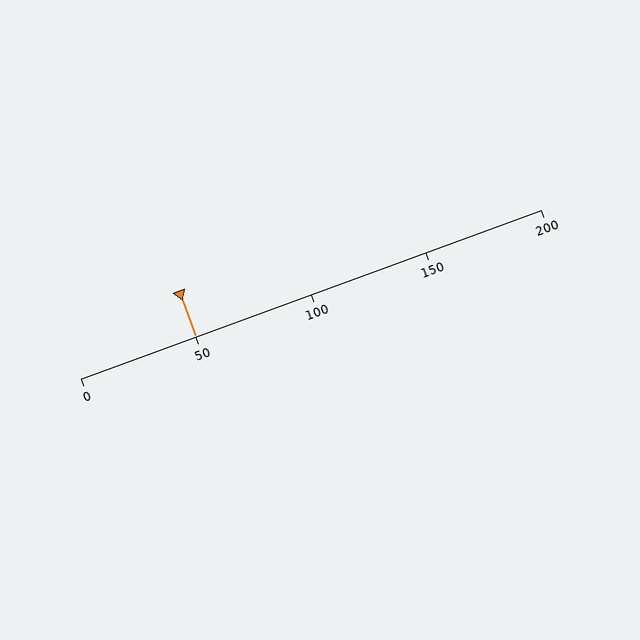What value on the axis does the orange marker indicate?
The marker indicates approximately 50.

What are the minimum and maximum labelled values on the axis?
The axis runs from 0 to 200.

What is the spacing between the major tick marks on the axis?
The major ticks are spaced 50 apart.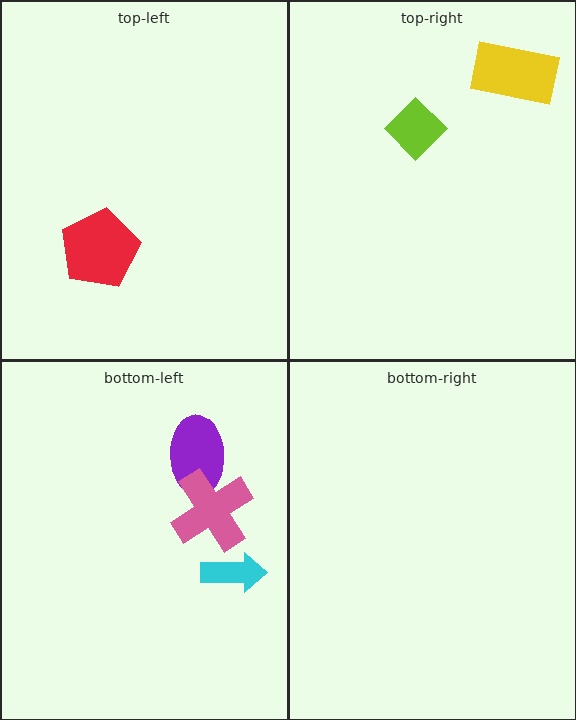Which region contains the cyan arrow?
The bottom-left region.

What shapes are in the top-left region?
The red pentagon.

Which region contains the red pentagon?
The top-left region.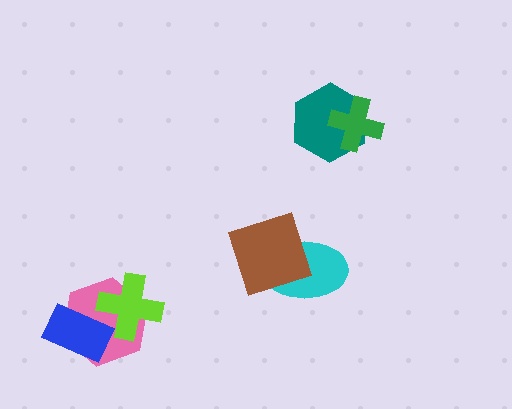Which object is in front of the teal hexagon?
The green cross is in front of the teal hexagon.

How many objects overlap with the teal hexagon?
1 object overlaps with the teal hexagon.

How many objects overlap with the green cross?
1 object overlaps with the green cross.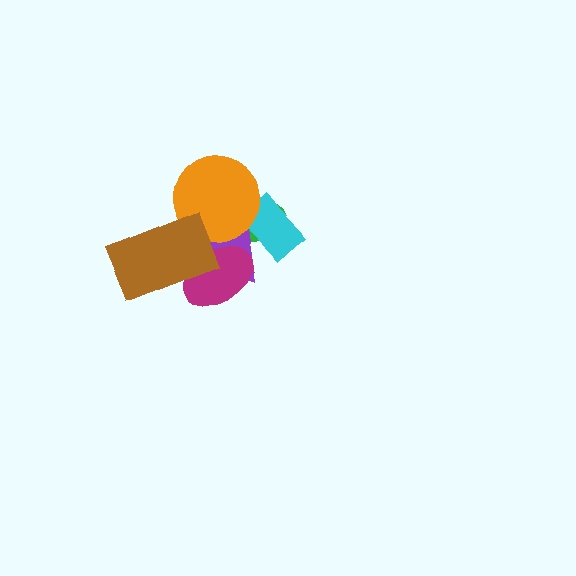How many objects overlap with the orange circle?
4 objects overlap with the orange circle.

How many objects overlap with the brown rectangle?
3 objects overlap with the brown rectangle.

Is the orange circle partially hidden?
Yes, it is partially covered by another shape.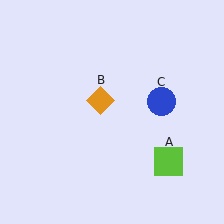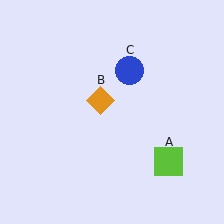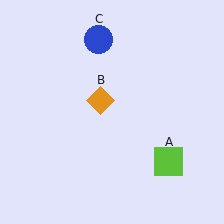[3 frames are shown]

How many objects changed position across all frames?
1 object changed position: blue circle (object C).